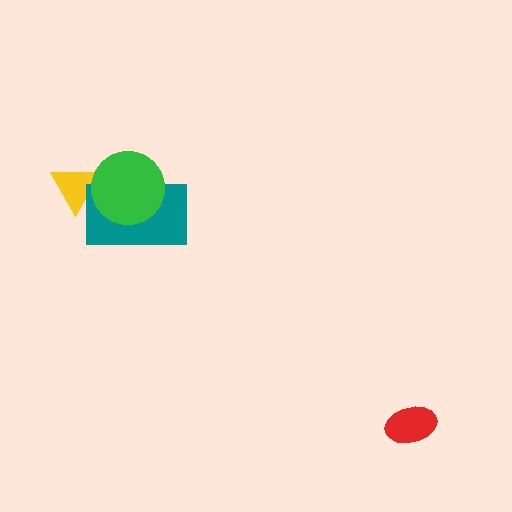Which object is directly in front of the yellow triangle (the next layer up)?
The teal rectangle is directly in front of the yellow triangle.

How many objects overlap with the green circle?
2 objects overlap with the green circle.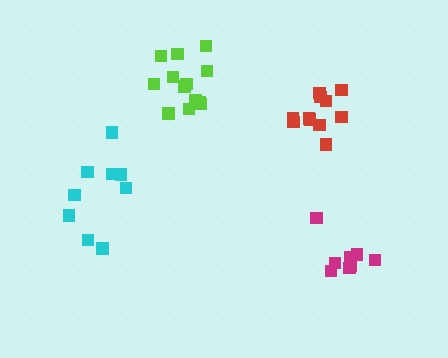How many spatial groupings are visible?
There are 4 spatial groupings.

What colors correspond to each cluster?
The clusters are colored: red, lime, cyan, magenta.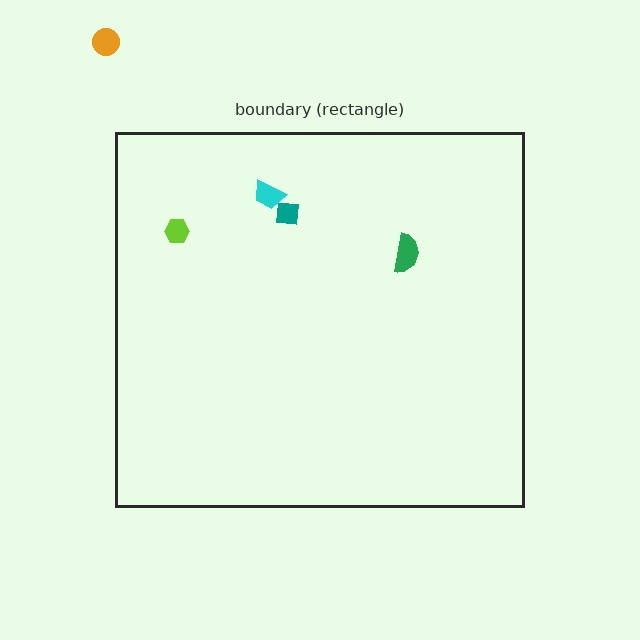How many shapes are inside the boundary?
4 inside, 1 outside.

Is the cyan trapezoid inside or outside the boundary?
Inside.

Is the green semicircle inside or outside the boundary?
Inside.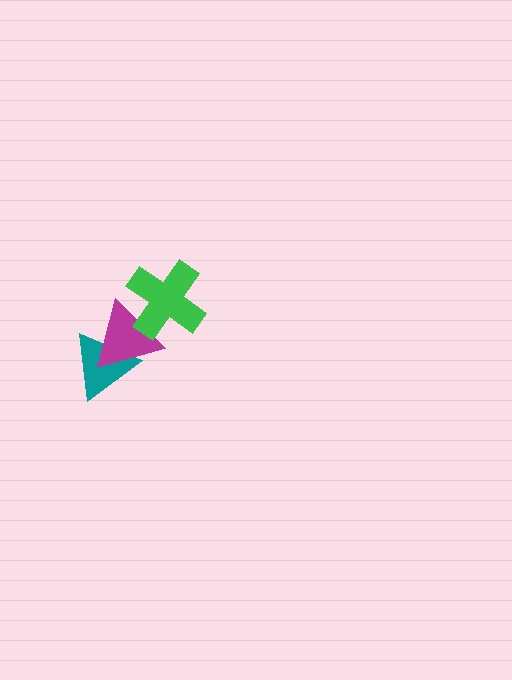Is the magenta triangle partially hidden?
Yes, it is partially covered by another shape.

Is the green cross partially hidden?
No, no other shape covers it.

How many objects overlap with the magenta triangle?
2 objects overlap with the magenta triangle.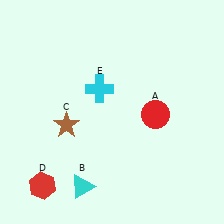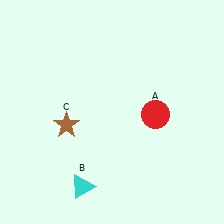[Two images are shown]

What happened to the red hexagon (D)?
The red hexagon (D) was removed in Image 2. It was in the bottom-left area of Image 1.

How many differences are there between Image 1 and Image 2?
There are 2 differences between the two images.